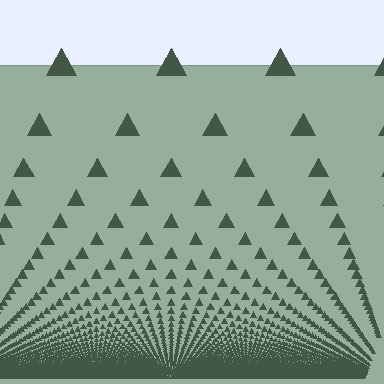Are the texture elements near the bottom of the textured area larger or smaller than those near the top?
Smaller. The gradient is inverted — elements near the bottom are smaller and denser.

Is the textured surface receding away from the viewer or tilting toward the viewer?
The surface appears to tilt toward the viewer. Texture elements get larger and sparser toward the top.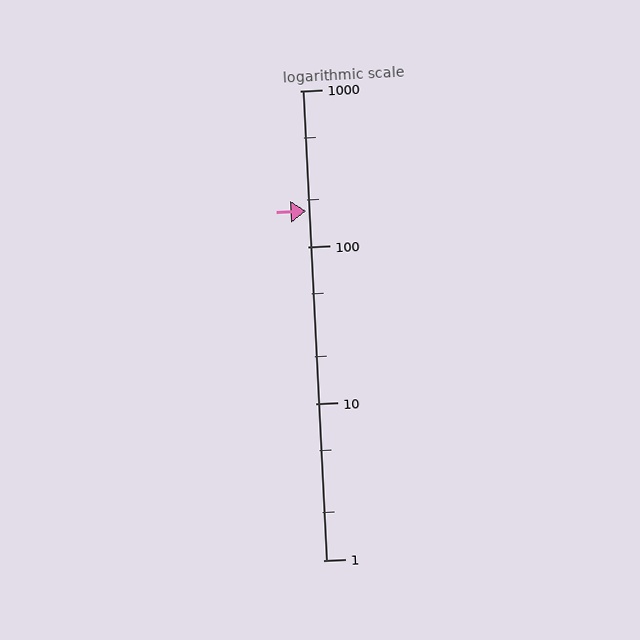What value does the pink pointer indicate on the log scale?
The pointer indicates approximately 170.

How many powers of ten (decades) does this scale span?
The scale spans 3 decades, from 1 to 1000.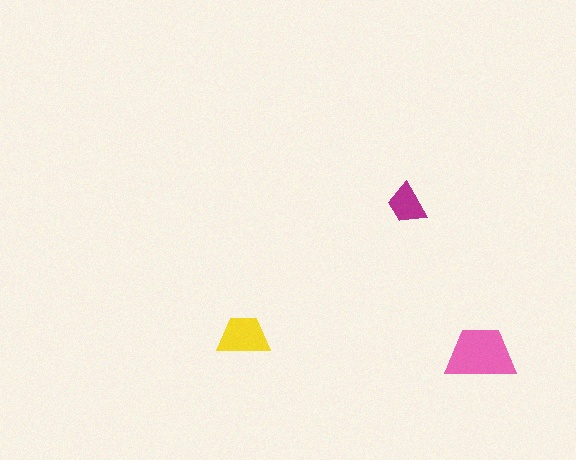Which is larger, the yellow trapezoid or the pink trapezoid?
The pink one.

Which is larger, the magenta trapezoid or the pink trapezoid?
The pink one.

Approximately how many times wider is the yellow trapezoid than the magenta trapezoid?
About 1.5 times wider.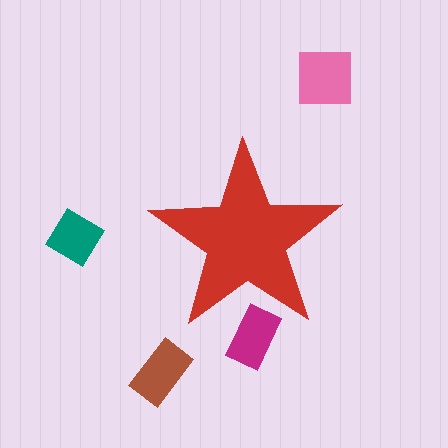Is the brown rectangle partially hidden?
No, the brown rectangle is fully visible.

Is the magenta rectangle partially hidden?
Yes, the magenta rectangle is partially hidden behind the red star.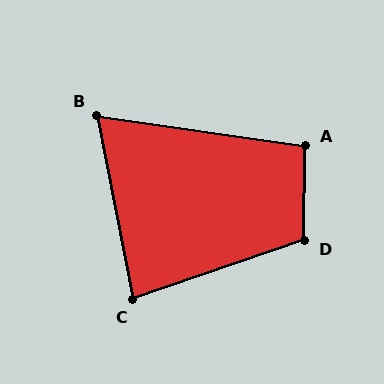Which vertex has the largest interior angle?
D, at approximately 109 degrees.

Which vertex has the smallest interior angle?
B, at approximately 71 degrees.